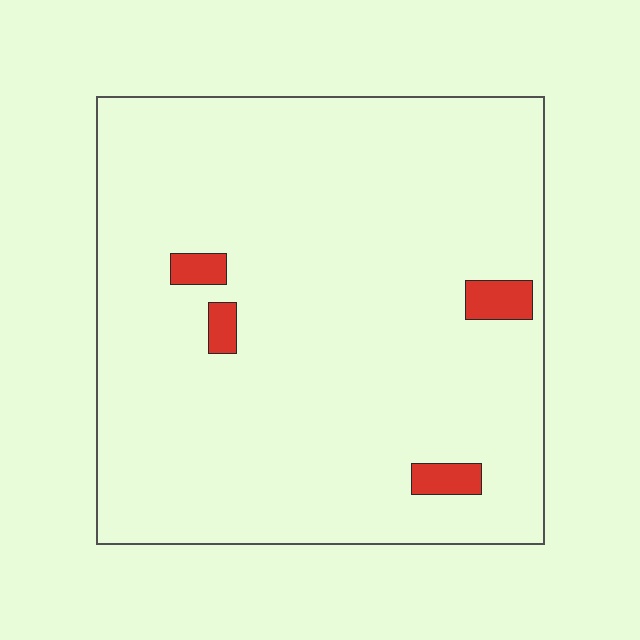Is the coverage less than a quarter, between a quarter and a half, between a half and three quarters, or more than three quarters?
Less than a quarter.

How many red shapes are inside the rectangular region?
4.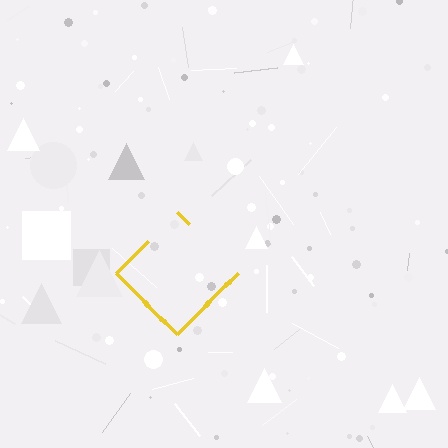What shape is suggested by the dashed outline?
The dashed outline suggests a diamond.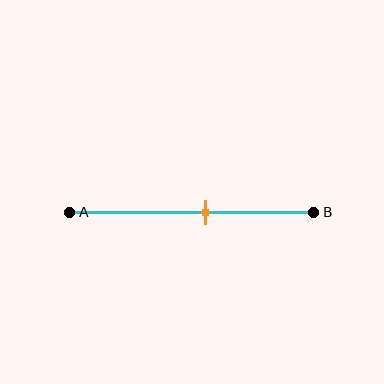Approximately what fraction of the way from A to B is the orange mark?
The orange mark is approximately 55% of the way from A to B.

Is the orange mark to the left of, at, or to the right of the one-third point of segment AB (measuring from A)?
The orange mark is to the right of the one-third point of segment AB.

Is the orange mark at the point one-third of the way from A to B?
No, the mark is at about 55% from A, not at the 33% one-third point.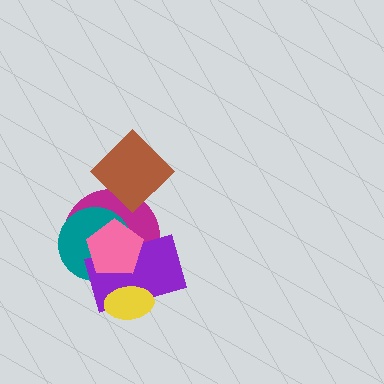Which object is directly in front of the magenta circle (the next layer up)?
The teal circle is directly in front of the magenta circle.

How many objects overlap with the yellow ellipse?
1 object overlaps with the yellow ellipse.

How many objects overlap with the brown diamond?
1 object overlaps with the brown diamond.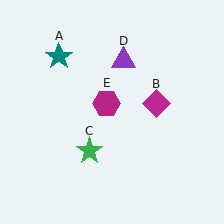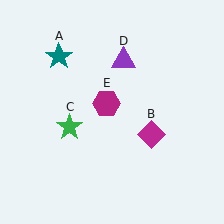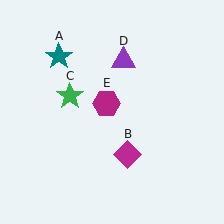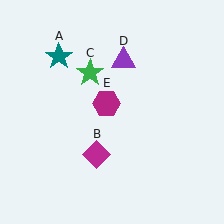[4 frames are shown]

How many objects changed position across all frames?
2 objects changed position: magenta diamond (object B), green star (object C).